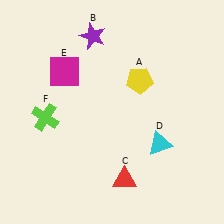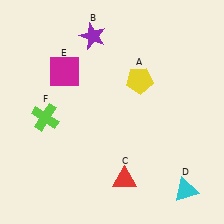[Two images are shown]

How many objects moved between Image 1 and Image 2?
1 object moved between the two images.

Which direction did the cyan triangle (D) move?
The cyan triangle (D) moved down.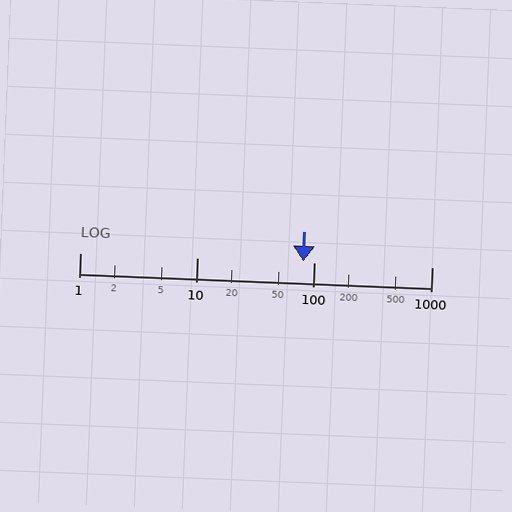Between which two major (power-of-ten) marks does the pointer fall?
The pointer is between 10 and 100.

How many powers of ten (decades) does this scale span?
The scale spans 3 decades, from 1 to 1000.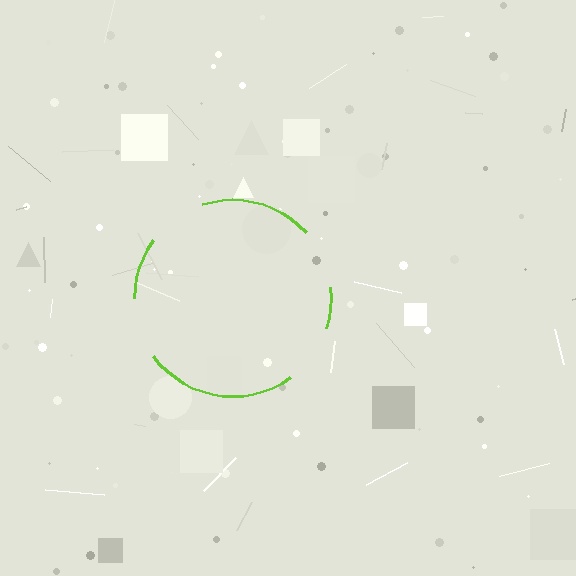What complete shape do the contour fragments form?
The contour fragments form a circle.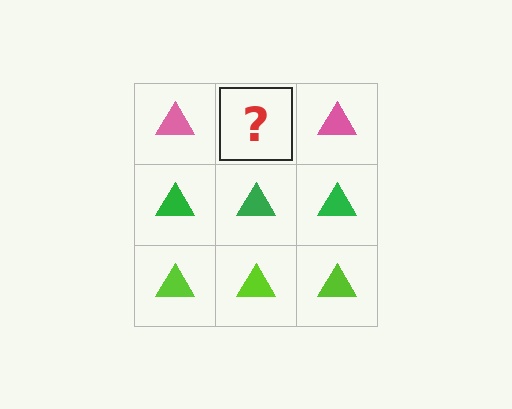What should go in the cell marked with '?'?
The missing cell should contain a pink triangle.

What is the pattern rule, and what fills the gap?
The rule is that each row has a consistent color. The gap should be filled with a pink triangle.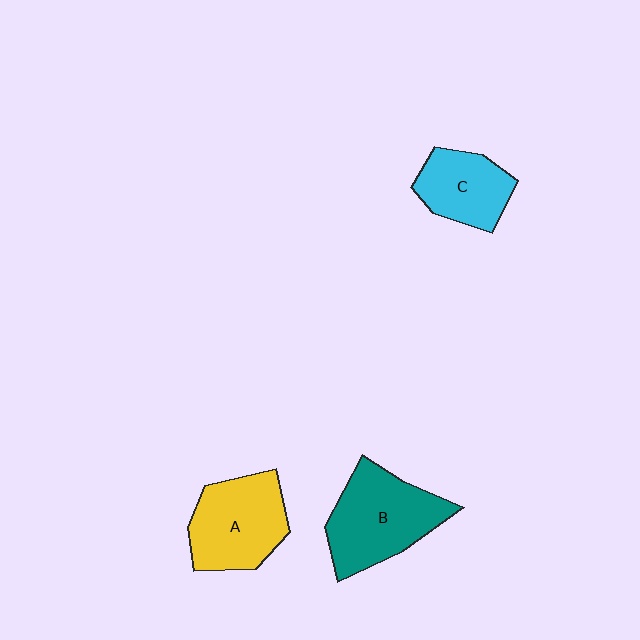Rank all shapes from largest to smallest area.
From largest to smallest: B (teal), A (yellow), C (cyan).